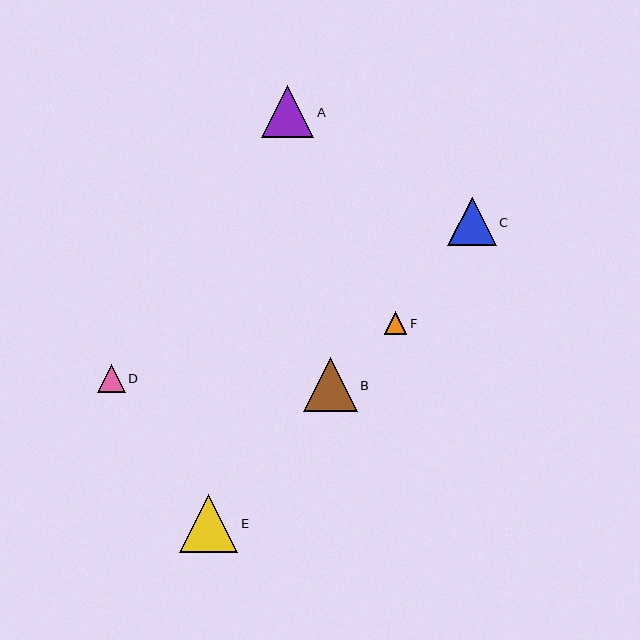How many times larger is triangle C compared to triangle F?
Triangle C is approximately 2.1 times the size of triangle F.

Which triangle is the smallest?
Triangle F is the smallest with a size of approximately 23 pixels.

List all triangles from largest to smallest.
From largest to smallest: E, B, A, C, D, F.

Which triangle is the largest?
Triangle E is the largest with a size of approximately 58 pixels.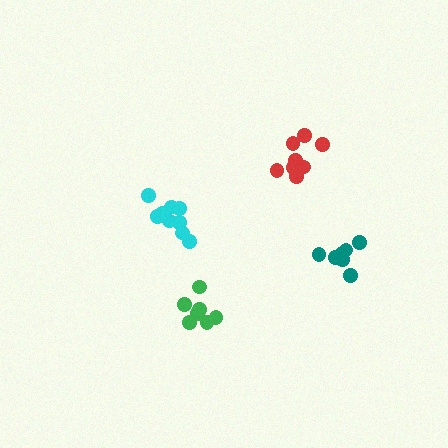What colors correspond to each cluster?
The clusters are colored: cyan, teal, red, green.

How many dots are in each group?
Group 1: 9 dots, Group 2: 7 dots, Group 3: 8 dots, Group 4: 7 dots (31 total).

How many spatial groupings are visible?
There are 4 spatial groupings.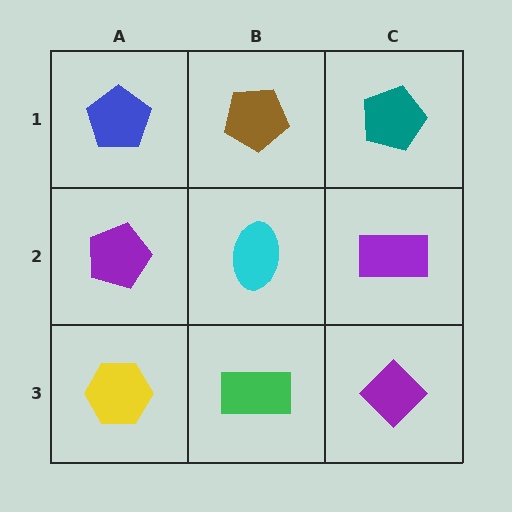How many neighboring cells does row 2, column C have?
3.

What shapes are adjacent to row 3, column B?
A cyan ellipse (row 2, column B), a yellow hexagon (row 3, column A), a purple diamond (row 3, column C).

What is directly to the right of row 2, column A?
A cyan ellipse.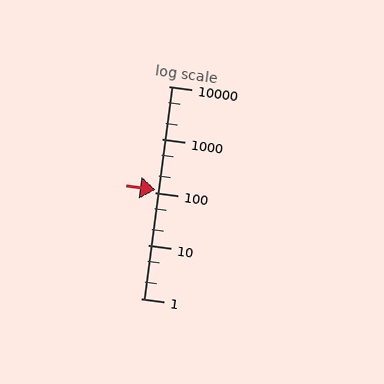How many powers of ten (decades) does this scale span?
The scale spans 4 decades, from 1 to 10000.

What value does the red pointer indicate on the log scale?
The pointer indicates approximately 110.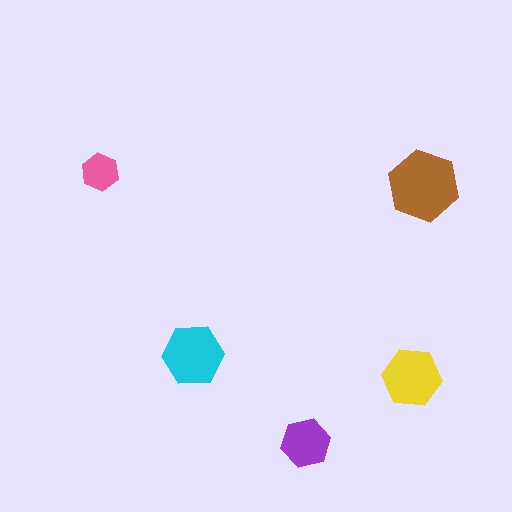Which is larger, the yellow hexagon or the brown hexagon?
The brown one.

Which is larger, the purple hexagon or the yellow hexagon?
The yellow one.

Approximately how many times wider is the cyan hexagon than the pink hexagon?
About 1.5 times wider.